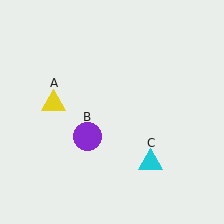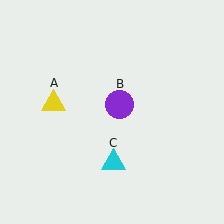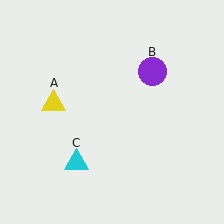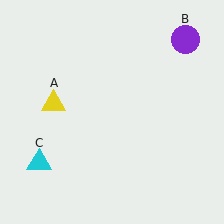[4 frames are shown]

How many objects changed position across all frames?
2 objects changed position: purple circle (object B), cyan triangle (object C).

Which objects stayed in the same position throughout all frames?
Yellow triangle (object A) remained stationary.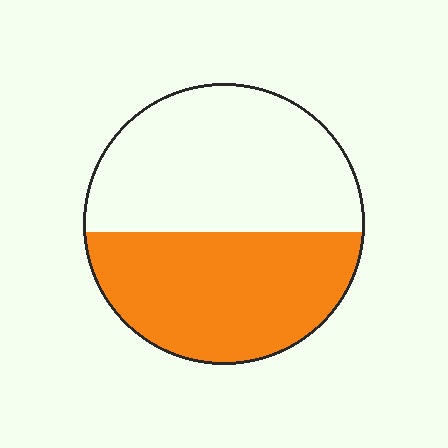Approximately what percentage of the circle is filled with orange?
Approximately 45%.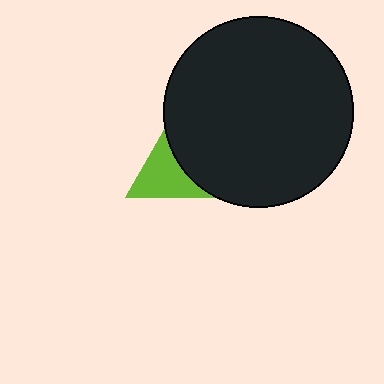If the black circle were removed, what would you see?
You would see the complete lime triangle.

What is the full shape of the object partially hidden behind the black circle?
The partially hidden object is a lime triangle.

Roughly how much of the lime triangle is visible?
A small part of it is visible (roughly 42%).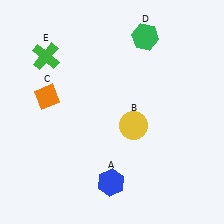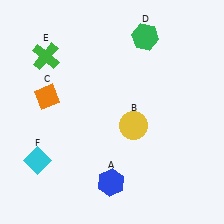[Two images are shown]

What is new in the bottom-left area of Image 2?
A cyan diamond (F) was added in the bottom-left area of Image 2.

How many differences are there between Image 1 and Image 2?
There is 1 difference between the two images.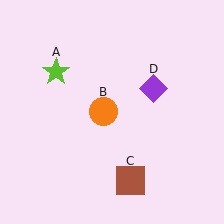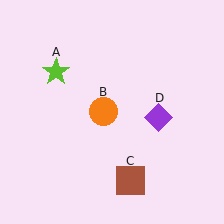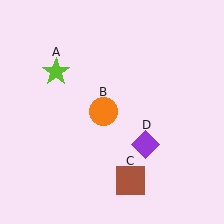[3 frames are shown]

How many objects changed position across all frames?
1 object changed position: purple diamond (object D).